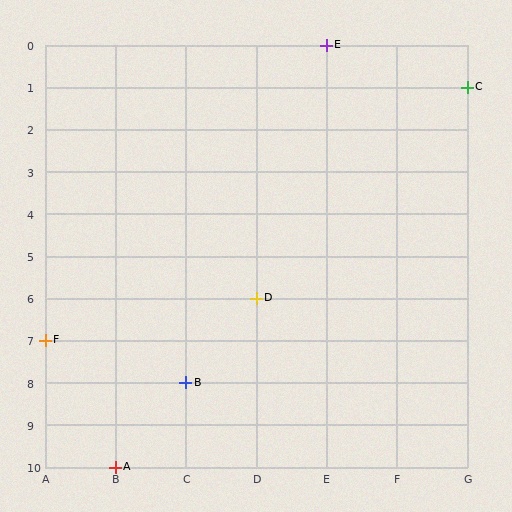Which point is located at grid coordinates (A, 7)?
Point F is at (A, 7).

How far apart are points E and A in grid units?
Points E and A are 3 columns and 10 rows apart (about 10.4 grid units diagonally).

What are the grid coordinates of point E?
Point E is at grid coordinates (E, 0).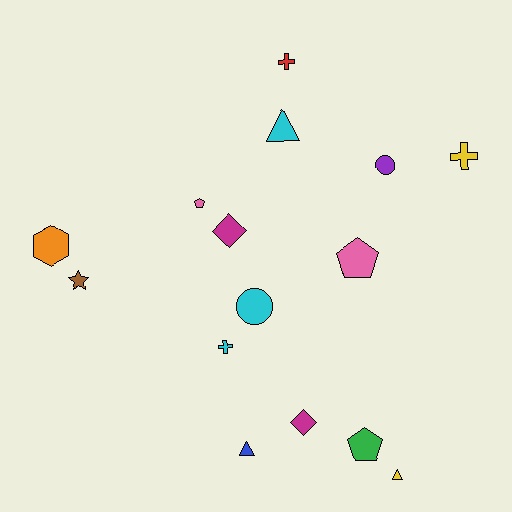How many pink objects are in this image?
There are 2 pink objects.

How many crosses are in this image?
There are 3 crosses.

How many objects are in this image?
There are 15 objects.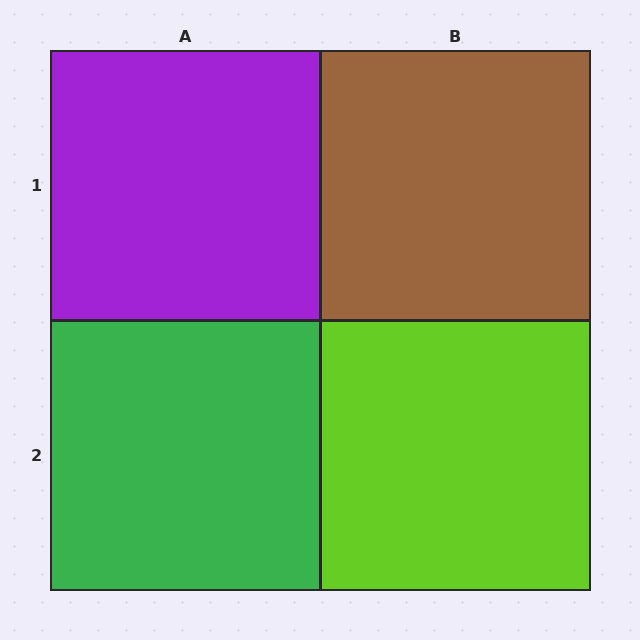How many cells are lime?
1 cell is lime.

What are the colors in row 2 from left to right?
Green, lime.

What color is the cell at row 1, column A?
Purple.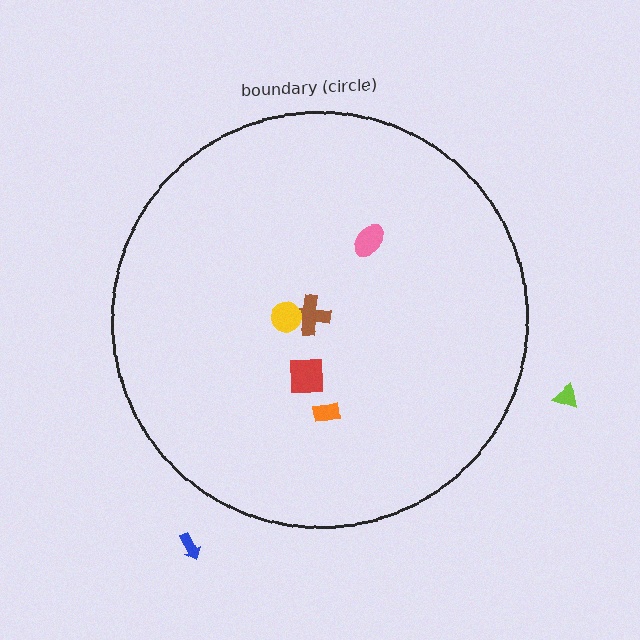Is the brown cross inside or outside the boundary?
Inside.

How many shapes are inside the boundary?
5 inside, 2 outside.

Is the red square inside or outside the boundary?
Inside.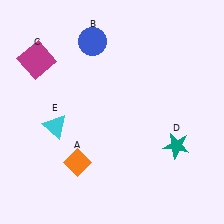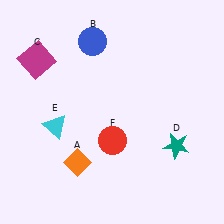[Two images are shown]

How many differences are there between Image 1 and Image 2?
There is 1 difference between the two images.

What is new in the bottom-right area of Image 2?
A red circle (F) was added in the bottom-right area of Image 2.